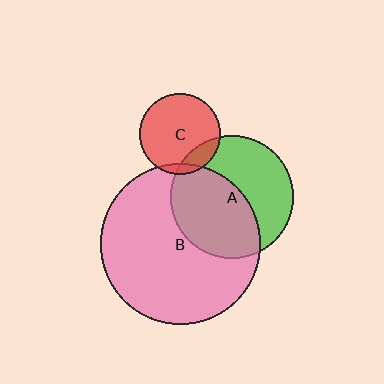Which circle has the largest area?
Circle B (pink).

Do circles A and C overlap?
Yes.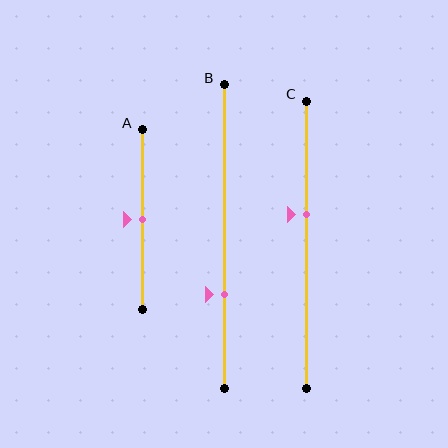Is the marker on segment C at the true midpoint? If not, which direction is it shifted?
No, the marker on segment C is shifted upward by about 10% of the segment length.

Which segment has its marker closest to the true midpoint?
Segment A has its marker closest to the true midpoint.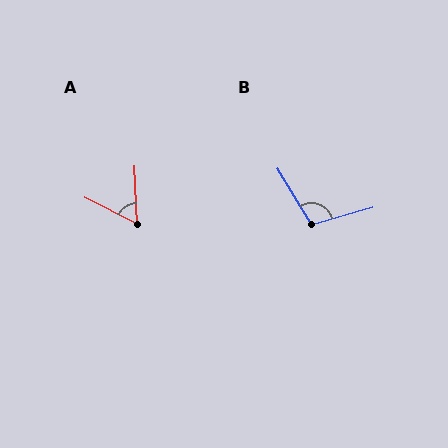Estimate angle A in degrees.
Approximately 61 degrees.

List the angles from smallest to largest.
A (61°), B (105°).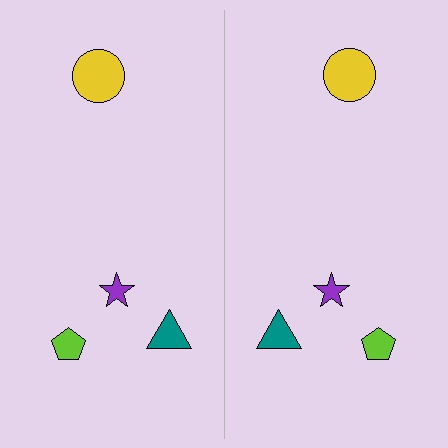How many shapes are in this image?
There are 8 shapes in this image.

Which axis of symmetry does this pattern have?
The pattern has a vertical axis of symmetry running through the center of the image.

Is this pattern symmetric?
Yes, this pattern has bilateral (reflection) symmetry.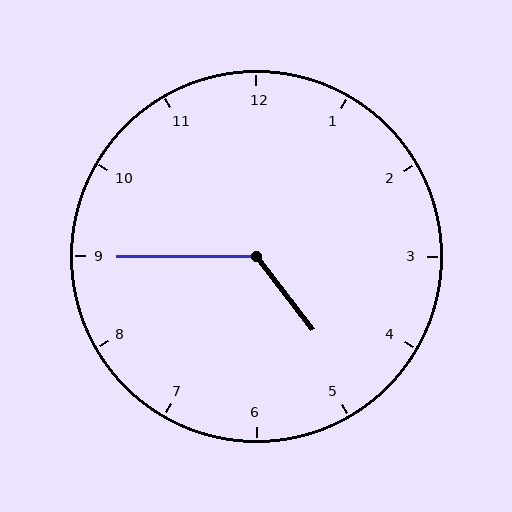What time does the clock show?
4:45.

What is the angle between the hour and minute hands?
Approximately 128 degrees.